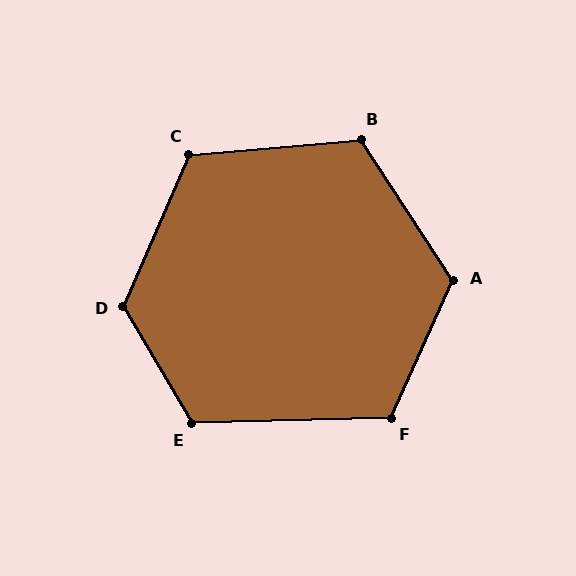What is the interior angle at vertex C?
Approximately 119 degrees (obtuse).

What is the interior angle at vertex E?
Approximately 119 degrees (obtuse).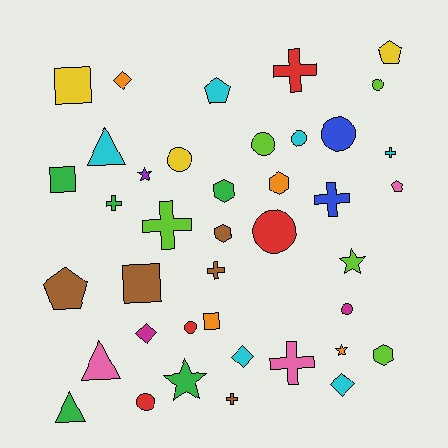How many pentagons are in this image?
There are 4 pentagons.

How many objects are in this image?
There are 40 objects.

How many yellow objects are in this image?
There are 3 yellow objects.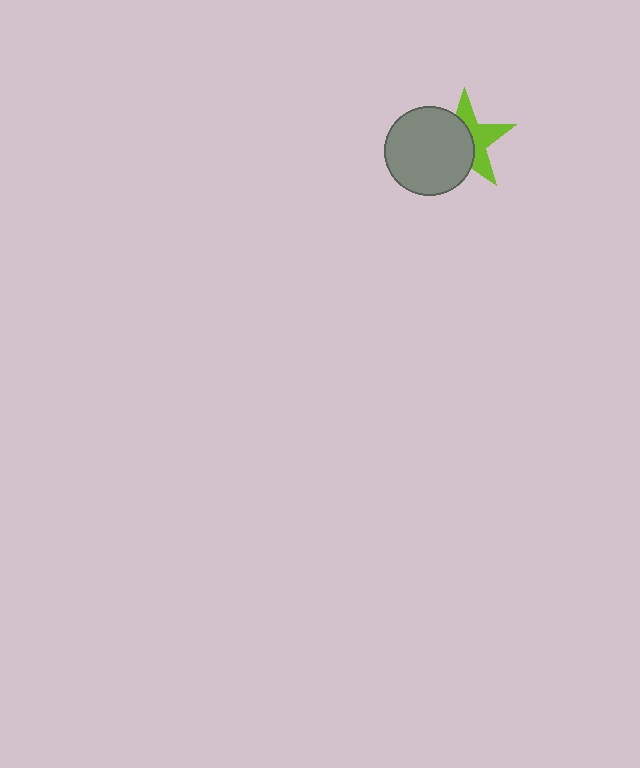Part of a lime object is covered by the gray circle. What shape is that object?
It is a star.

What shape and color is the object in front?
The object in front is a gray circle.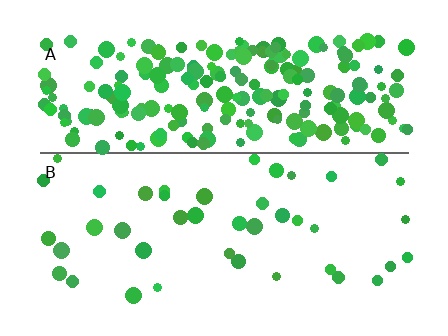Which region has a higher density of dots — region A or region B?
A (the top).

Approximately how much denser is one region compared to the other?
Approximately 5.1× — region A over region B.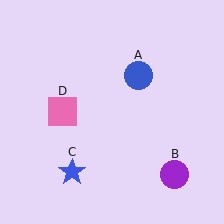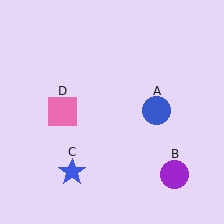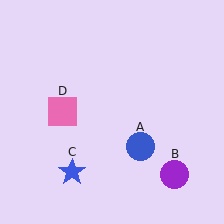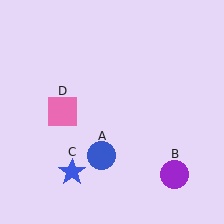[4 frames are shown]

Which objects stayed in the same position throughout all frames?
Purple circle (object B) and blue star (object C) and pink square (object D) remained stationary.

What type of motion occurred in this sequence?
The blue circle (object A) rotated clockwise around the center of the scene.